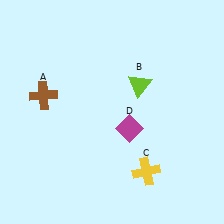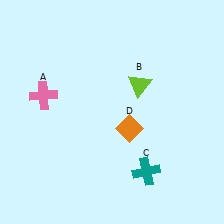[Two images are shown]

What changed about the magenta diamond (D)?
In Image 1, D is magenta. In Image 2, it changed to orange.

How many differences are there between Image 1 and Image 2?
There are 3 differences between the two images.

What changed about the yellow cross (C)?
In Image 1, C is yellow. In Image 2, it changed to teal.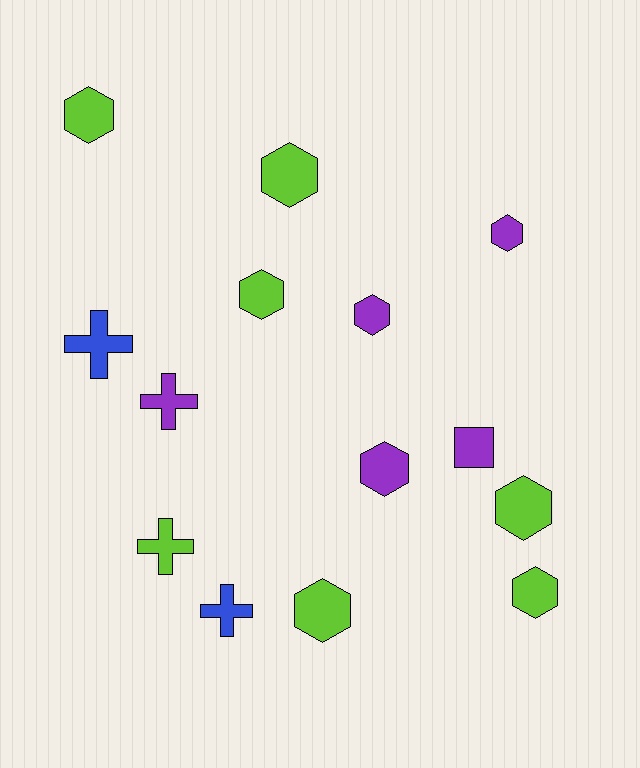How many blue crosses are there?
There are 2 blue crosses.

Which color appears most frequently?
Lime, with 7 objects.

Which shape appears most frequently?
Hexagon, with 9 objects.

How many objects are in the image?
There are 14 objects.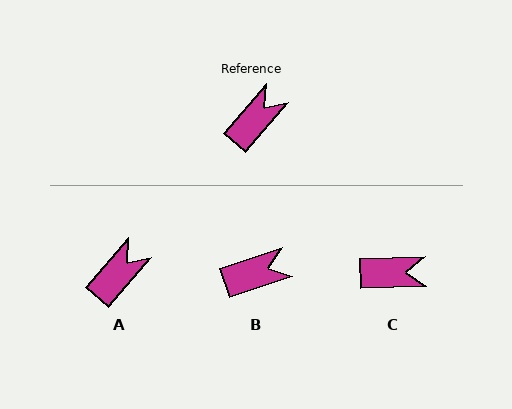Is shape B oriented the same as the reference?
No, it is off by about 31 degrees.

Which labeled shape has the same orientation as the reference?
A.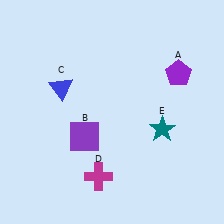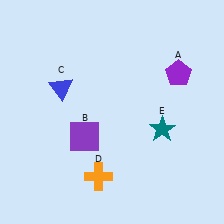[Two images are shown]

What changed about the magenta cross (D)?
In Image 1, D is magenta. In Image 2, it changed to orange.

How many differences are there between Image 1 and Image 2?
There is 1 difference between the two images.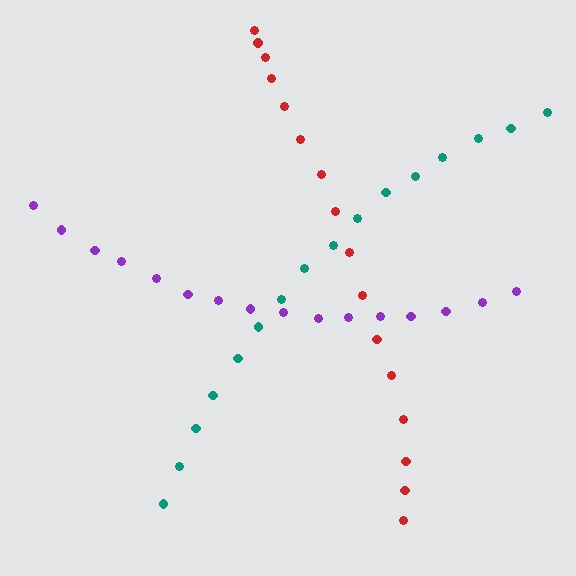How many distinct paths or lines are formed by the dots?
There are 3 distinct paths.